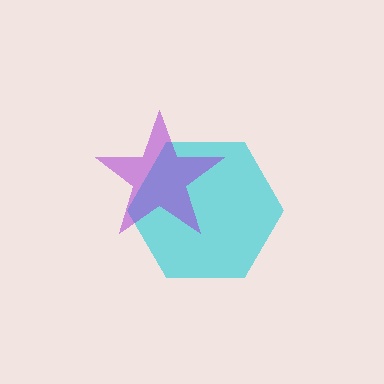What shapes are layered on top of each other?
The layered shapes are: a cyan hexagon, a purple star.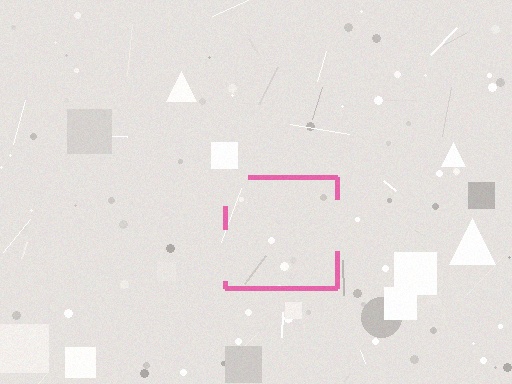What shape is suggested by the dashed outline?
The dashed outline suggests a square.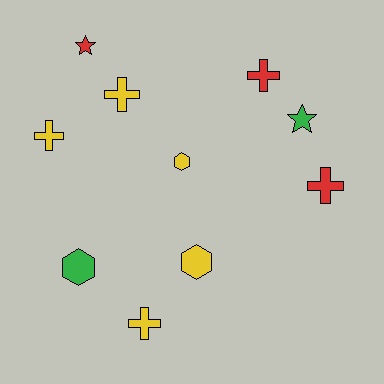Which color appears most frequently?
Yellow, with 5 objects.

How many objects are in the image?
There are 10 objects.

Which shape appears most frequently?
Cross, with 5 objects.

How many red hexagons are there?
There are no red hexagons.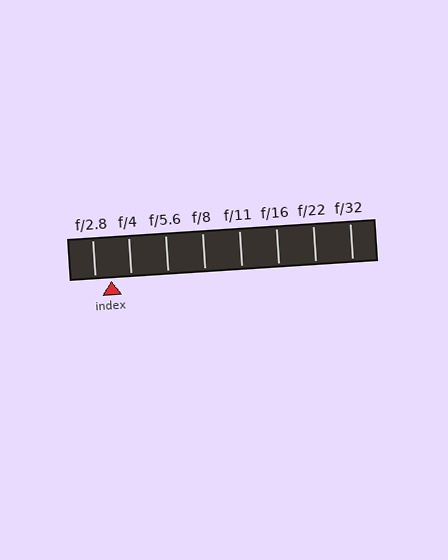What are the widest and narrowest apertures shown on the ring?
The widest aperture shown is f/2.8 and the narrowest is f/32.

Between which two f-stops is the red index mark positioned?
The index mark is between f/2.8 and f/4.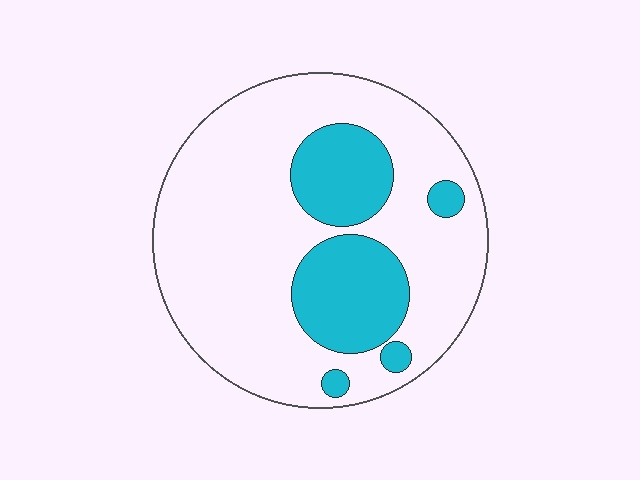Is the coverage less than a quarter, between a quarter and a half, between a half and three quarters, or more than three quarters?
Less than a quarter.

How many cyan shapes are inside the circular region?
5.